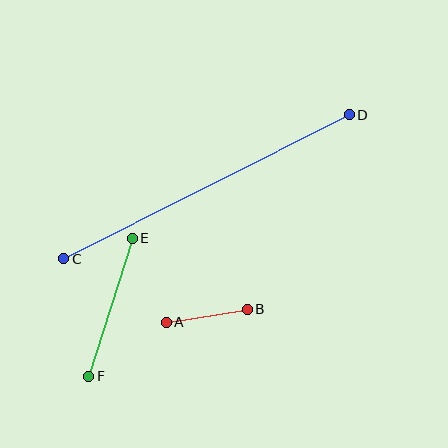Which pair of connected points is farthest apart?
Points C and D are farthest apart.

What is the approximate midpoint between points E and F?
The midpoint is at approximately (110, 307) pixels.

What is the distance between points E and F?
The distance is approximately 145 pixels.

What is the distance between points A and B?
The distance is approximately 82 pixels.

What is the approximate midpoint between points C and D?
The midpoint is at approximately (207, 187) pixels.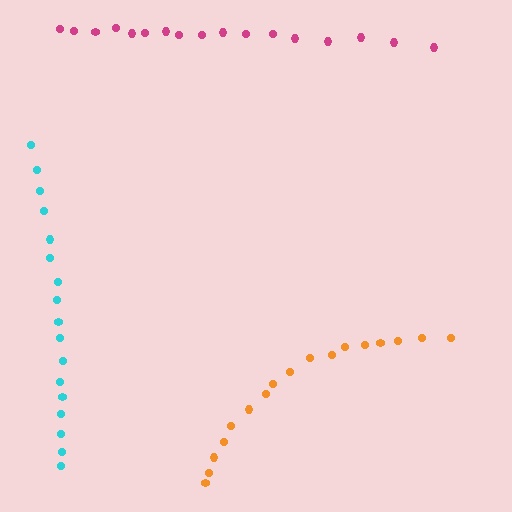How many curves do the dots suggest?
There are 3 distinct paths.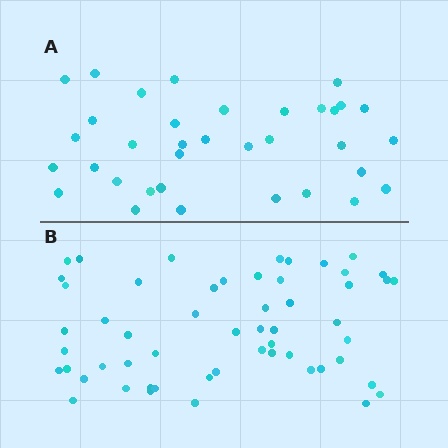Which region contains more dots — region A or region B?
Region B (the bottom region) has more dots.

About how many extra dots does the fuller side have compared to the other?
Region B has approximately 20 more dots than region A.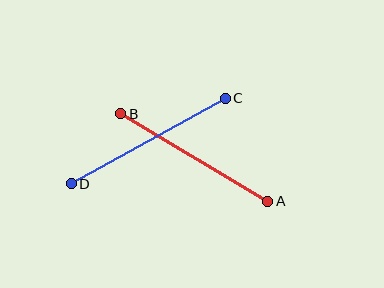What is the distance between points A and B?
The distance is approximately 171 pixels.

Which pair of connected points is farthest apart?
Points C and D are farthest apart.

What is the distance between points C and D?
The distance is approximately 176 pixels.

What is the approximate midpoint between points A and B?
The midpoint is at approximately (194, 158) pixels.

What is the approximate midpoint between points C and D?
The midpoint is at approximately (148, 141) pixels.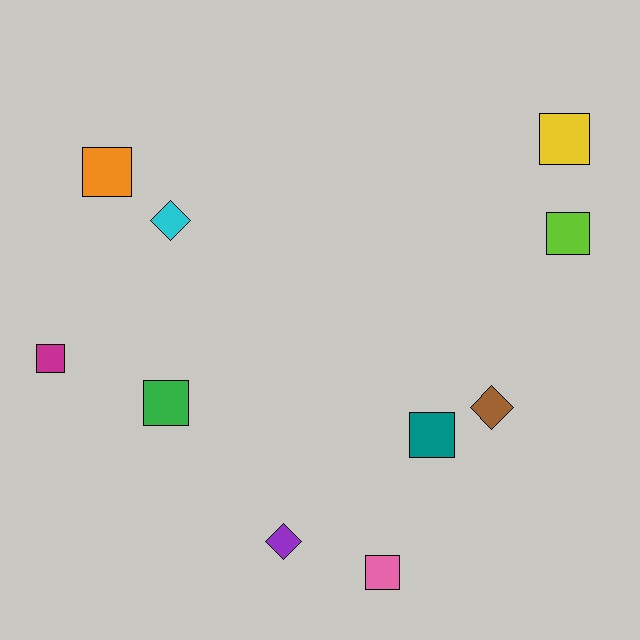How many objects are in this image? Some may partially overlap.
There are 10 objects.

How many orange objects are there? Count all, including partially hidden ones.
There is 1 orange object.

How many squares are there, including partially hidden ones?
There are 7 squares.